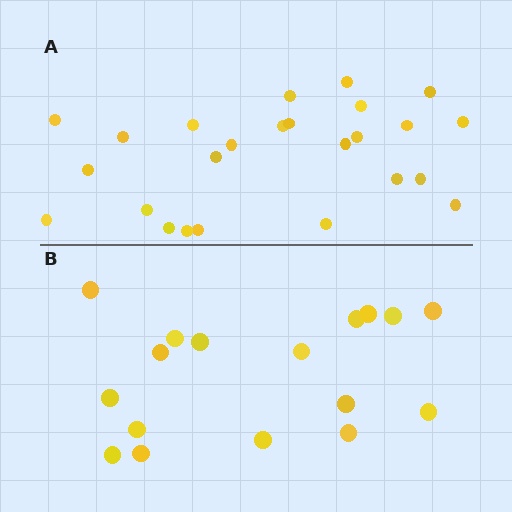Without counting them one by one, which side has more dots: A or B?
Region A (the top region) has more dots.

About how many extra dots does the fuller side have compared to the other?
Region A has roughly 8 or so more dots than region B.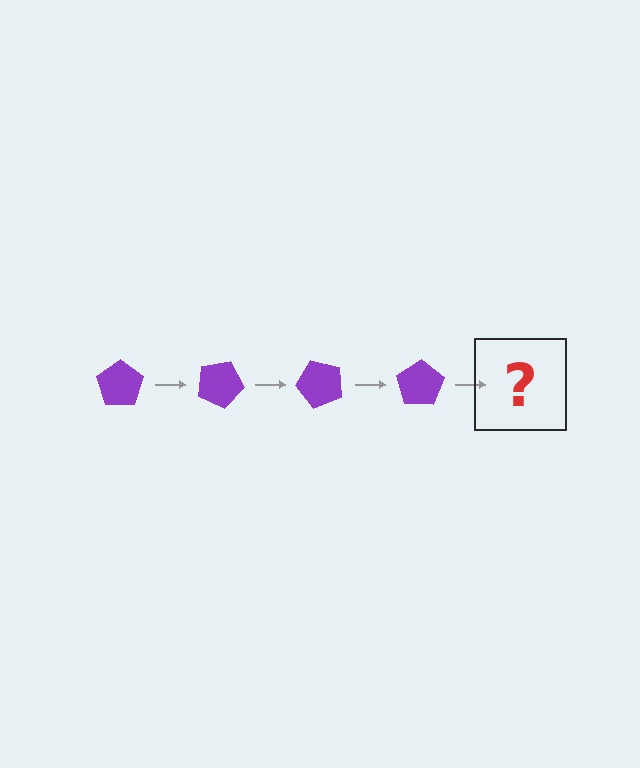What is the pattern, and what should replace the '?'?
The pattern is that the pentagon rotates 25 degrees each step. The '?' should be a purple pentagon rotated 100 degrees.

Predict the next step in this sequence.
The next step is a purple pentagon rotated 100 degrees.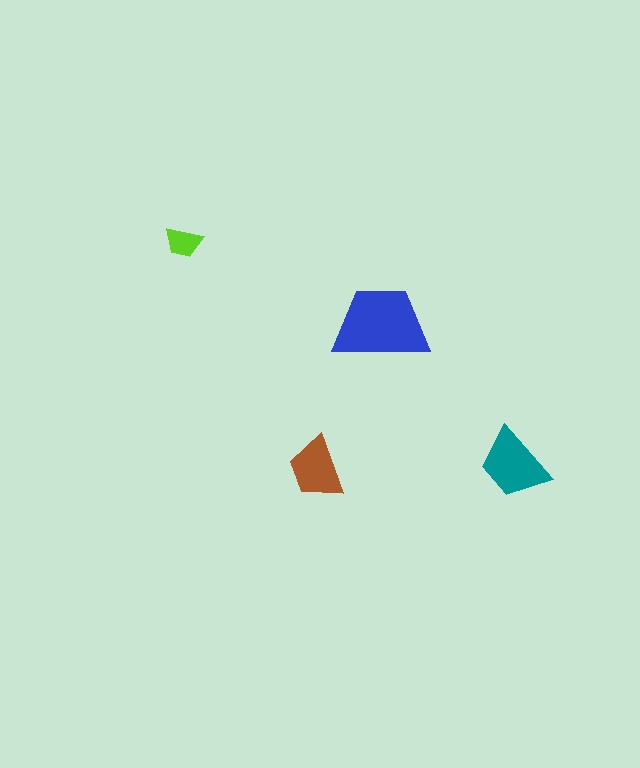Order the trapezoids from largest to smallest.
the blue one, the teal one, the brown one, the lime one.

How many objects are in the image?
There are 4 objects in the image.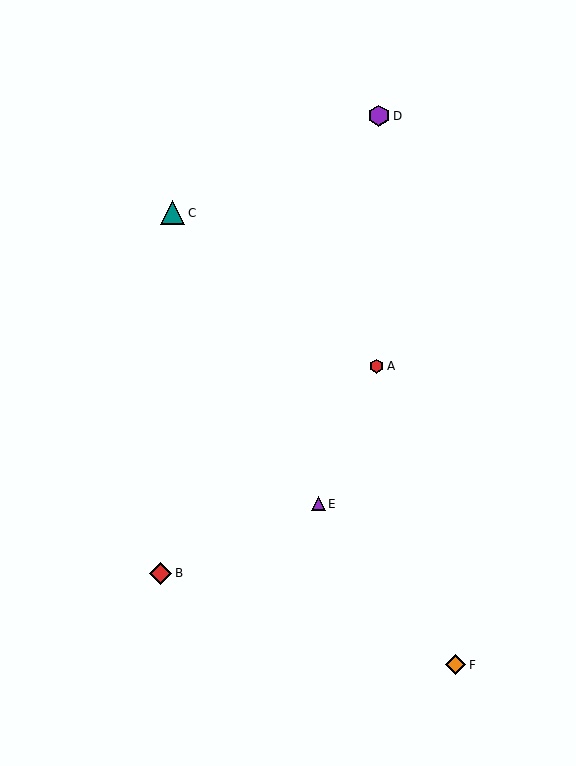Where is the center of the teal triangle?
The center of the teal triangle is at (173, 213).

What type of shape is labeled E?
Shape E is a purple triangle.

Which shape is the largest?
The teal triangle (labeled C) is the largest.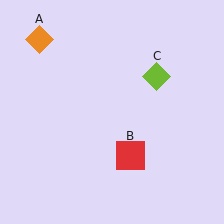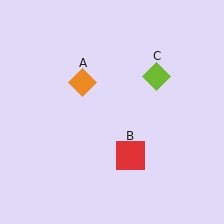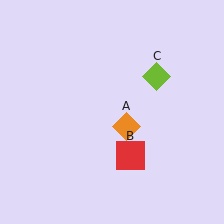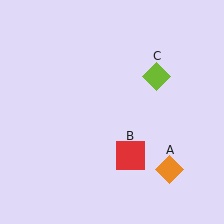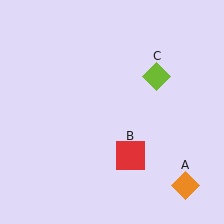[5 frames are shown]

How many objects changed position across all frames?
1 object changed position: orange diamond (object A).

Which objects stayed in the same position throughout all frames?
Red square (object B) and lime diamond (object C) remained stationary.